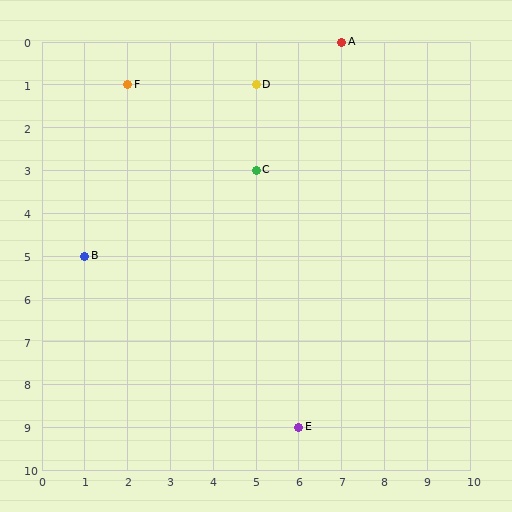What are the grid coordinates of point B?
Point B is at grid coordinates (1, 5).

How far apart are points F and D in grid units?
Points F and D are 3 columns apart.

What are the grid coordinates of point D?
Point D is at grid coordinates (5, 1).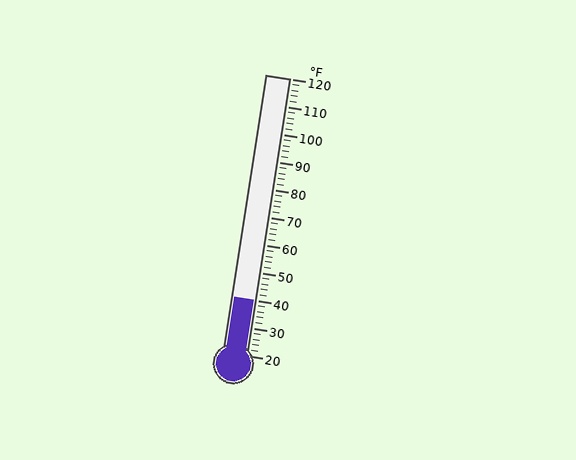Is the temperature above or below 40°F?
The temperature is at 40°F.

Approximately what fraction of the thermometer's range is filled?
The thermometer is filled to approximately 20% of its range.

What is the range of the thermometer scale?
The thermometer scale ranges from 20°F to 120°F.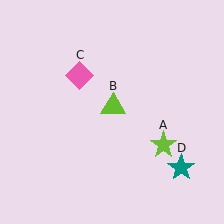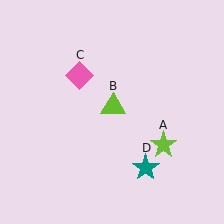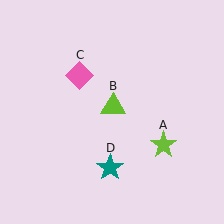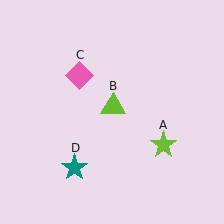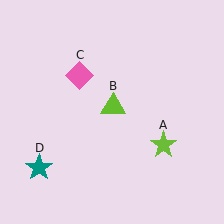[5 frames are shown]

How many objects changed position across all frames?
1 object changed position: teal star (object D).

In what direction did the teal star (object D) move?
The teal star (object D) moved left.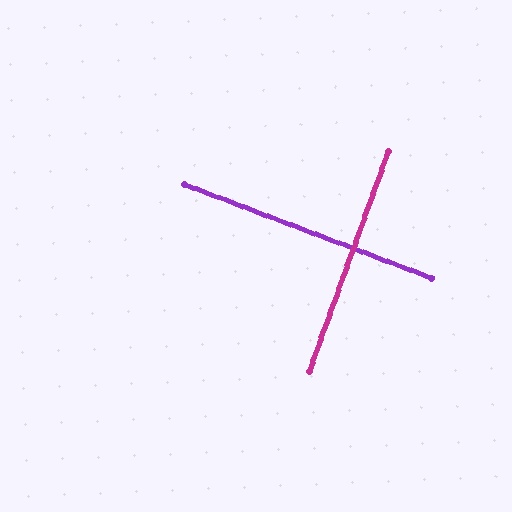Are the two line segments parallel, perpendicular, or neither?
Perpendicular — they meet at approximately 89°.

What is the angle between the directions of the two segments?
Approximately 89 degrees.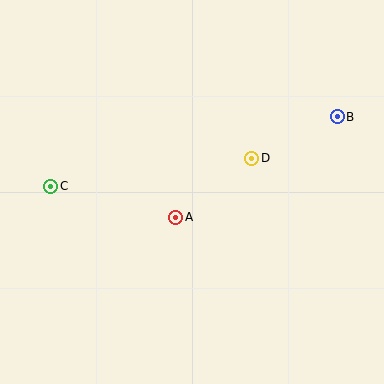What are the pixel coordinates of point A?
Point A is at (176, 217).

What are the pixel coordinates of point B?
Point B is at (337, 117).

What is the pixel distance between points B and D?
The distance between B and D is 95 pixels.